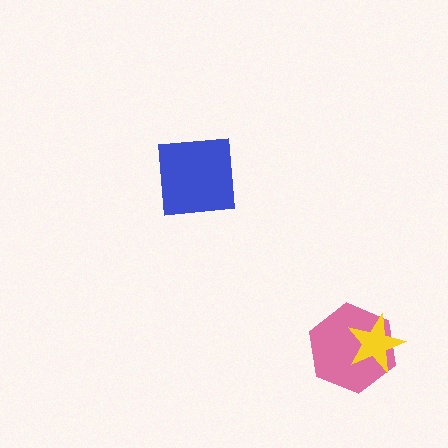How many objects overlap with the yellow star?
1 object overlaps with the yellow star.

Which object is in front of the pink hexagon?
The yellow star is in front of the pink hexagon.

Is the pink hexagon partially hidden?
Yes, it is partially covered by another shape.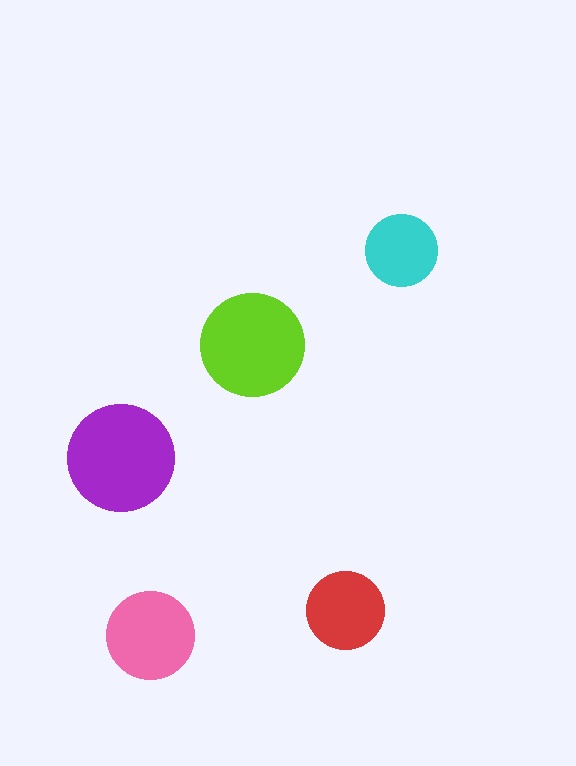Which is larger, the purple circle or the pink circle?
The purple one.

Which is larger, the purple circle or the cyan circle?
The purple one.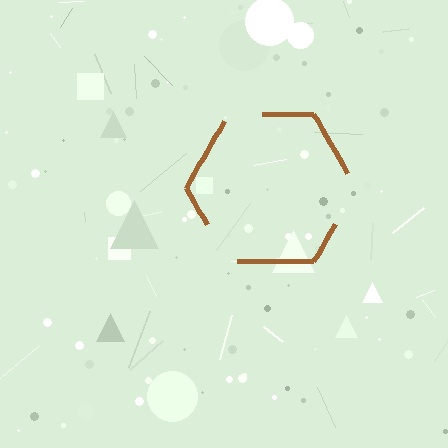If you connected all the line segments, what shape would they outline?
They would outline a hexagon.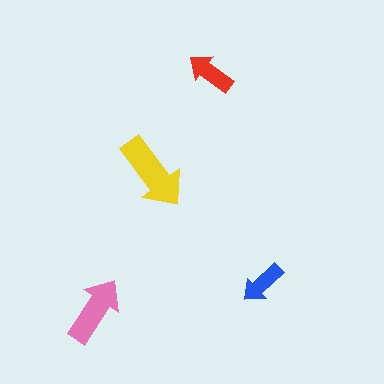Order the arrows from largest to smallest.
the yellow one, the pink one, the red one, the blue one.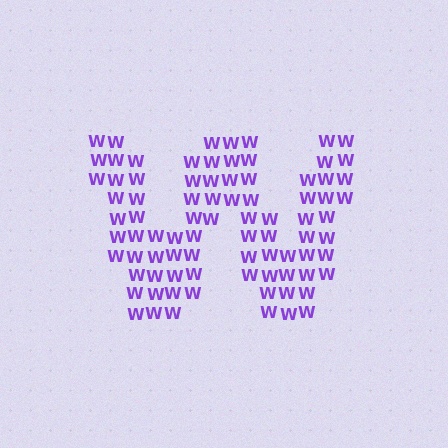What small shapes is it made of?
It is made of small letter W's.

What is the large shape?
The large shape is the letter W.